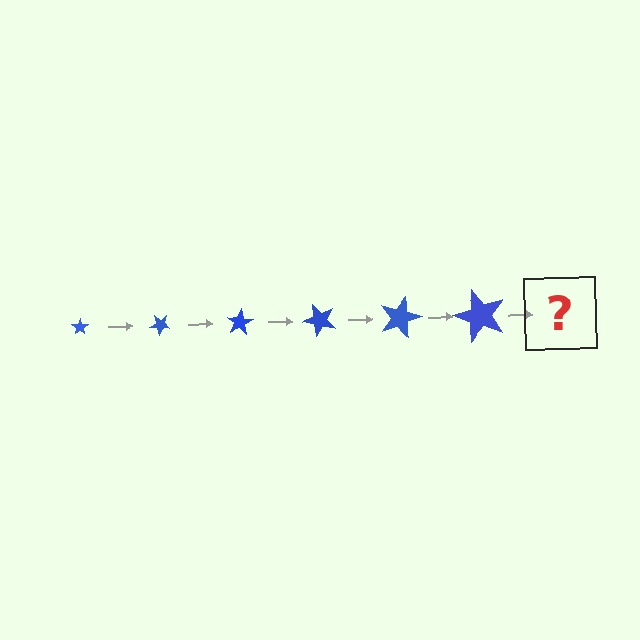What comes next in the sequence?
The next element should be a star, larger than the previous one and rotated 240 degrees from the start.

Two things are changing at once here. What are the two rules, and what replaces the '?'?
The two rules are that the star grows larger each step and it rotates 40 degrees each step. The '?' should be a star, larger than the previous one and rotated 240 degrees from the start.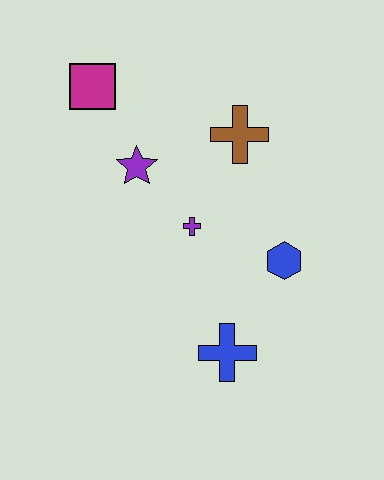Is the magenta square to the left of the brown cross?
Yes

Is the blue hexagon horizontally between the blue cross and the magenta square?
No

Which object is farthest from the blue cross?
The magenta square is farthest from the blue cross.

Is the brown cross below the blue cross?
No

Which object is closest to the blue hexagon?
The purple cross is closest to the blue hexagon.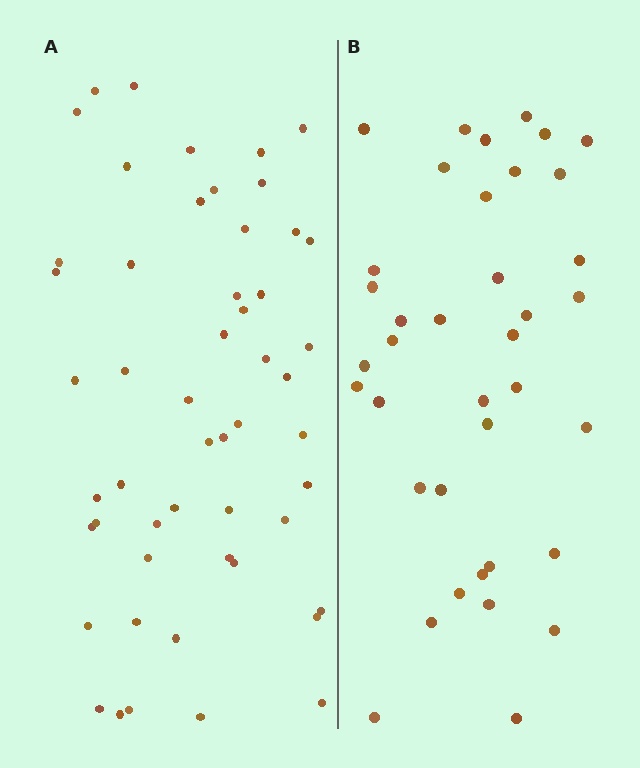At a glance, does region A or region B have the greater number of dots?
Region A (the left region) has more dots.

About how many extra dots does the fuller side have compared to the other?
Region A has approximately 15 more dots than region B.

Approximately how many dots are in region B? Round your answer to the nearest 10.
About 40 dots. (The exact count is 38, which rounds to 40.)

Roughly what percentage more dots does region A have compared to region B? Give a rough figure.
About 35% more.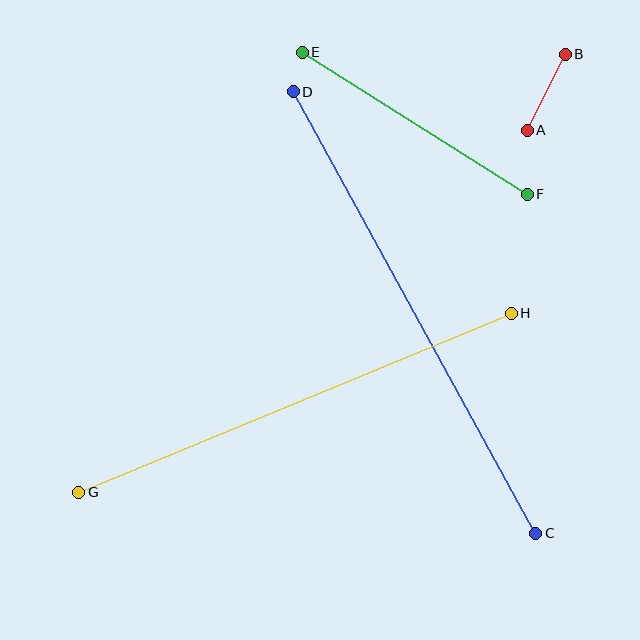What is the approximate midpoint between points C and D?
The midpoint is at approximately (415, 312) pixels.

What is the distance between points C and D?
The distance is approximately 504 pixels.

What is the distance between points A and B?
The distance is approximately 85 pixels.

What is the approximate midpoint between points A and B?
The midpoint is at approximately (546, 92) pixels.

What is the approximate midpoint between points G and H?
The midpoint is at approximately (295, 403) pixels.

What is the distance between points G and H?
The distance is approximately 468 pixels.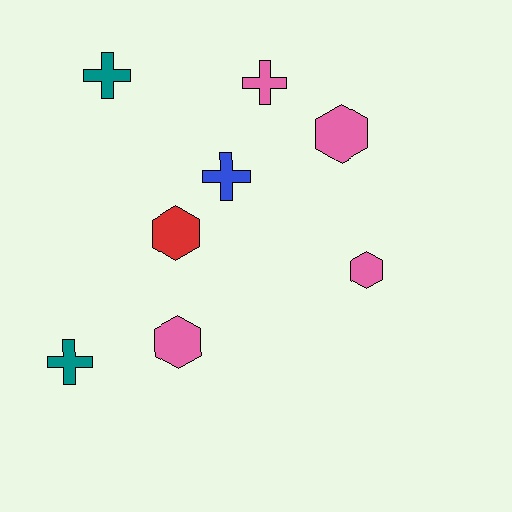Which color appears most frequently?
Pink, with 4 objects.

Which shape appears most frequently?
Hexagon, with 4 objects.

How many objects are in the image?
There are 8 objects.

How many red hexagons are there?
There is 1 red hexagon.